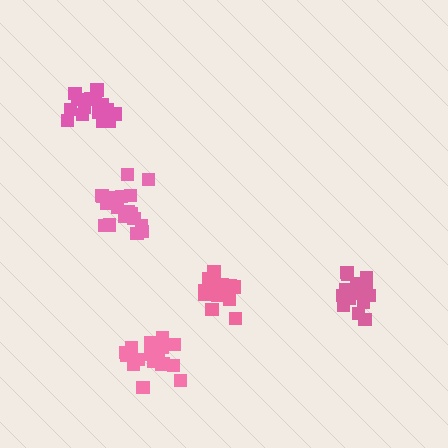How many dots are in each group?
Group 1: 18 dots, Group 2: 15 dots, Group 3: 15 dots, Group 4: 19 dots, Group 5: 18 dots (85 total).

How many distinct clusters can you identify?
There are 5 distinct clusters.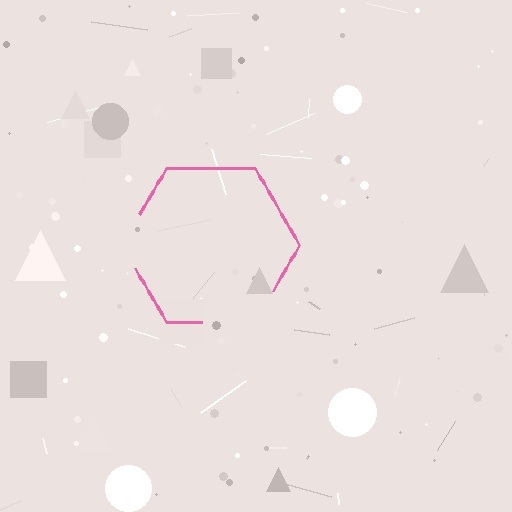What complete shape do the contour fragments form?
The contour fragments form a hexagon.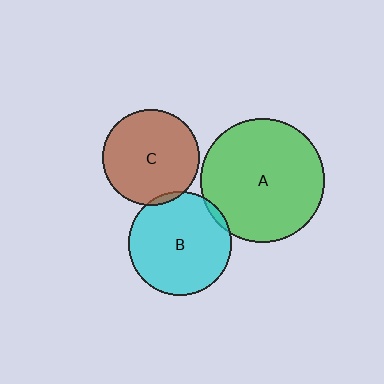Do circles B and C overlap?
Yes.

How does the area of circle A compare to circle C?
Approximately 1.6 times.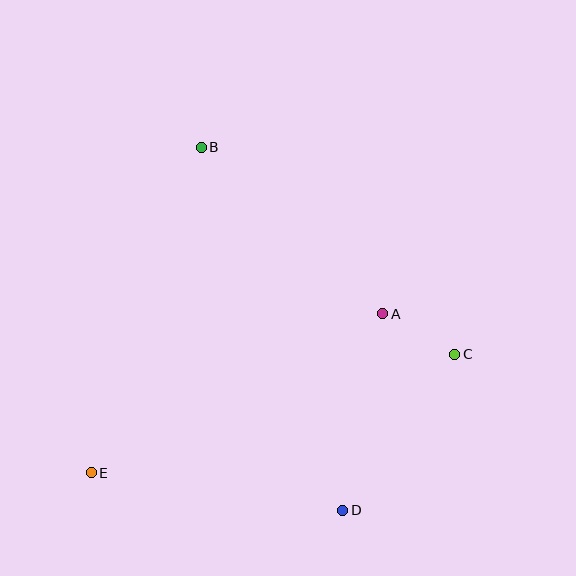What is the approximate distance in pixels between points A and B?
The distance between A and B is approximately 246 pixels.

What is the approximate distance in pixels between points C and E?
The distance between C and E is approximately 382 pixels.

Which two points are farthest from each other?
Points B and D are farthest from each other.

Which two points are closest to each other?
Points A and C are closest to each other.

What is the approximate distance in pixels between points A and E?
The distance between A and E is approximately 332 pixels.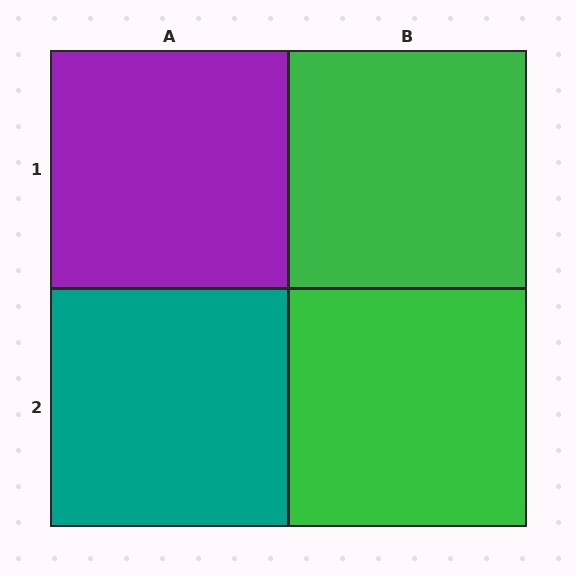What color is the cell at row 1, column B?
Green.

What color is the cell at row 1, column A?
Purple.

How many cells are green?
2 cells are green.